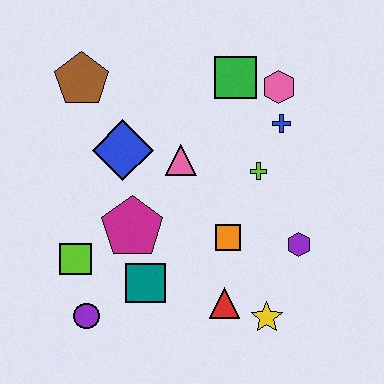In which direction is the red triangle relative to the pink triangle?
The red triangle is below the pink triangle.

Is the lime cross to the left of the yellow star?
Yes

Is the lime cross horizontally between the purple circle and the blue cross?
Yes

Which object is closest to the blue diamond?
The pink triangle is closest to the blue diamond.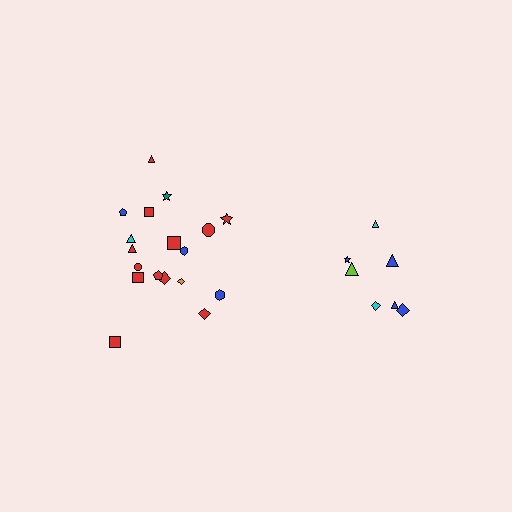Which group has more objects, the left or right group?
The left group.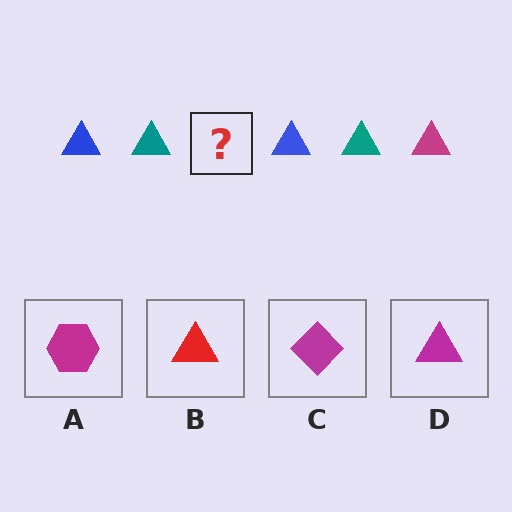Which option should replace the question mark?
Option D.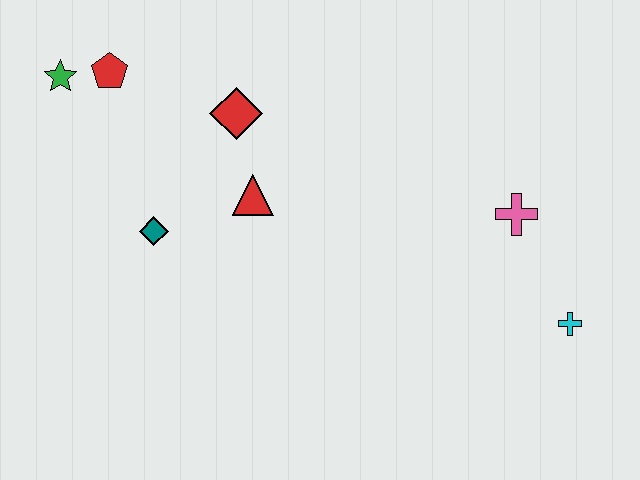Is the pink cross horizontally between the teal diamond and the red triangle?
No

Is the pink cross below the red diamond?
Yes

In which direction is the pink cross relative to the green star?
The pink cross is to the right of the green star.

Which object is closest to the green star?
The red pentagon is closest to the green star.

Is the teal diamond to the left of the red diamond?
Yes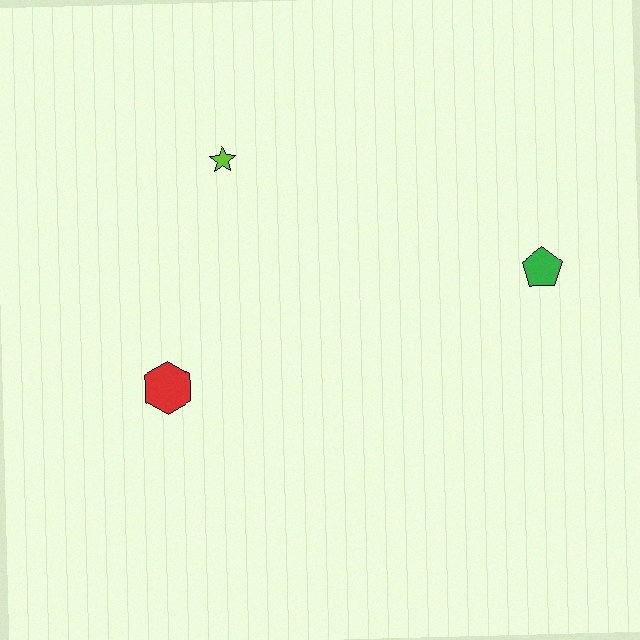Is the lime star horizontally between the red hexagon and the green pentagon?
Yes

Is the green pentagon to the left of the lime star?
No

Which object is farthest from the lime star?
The green pentagon is farthest from the lime star.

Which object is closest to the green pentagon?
The lime star is closest to the green pentagon.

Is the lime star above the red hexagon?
Yes